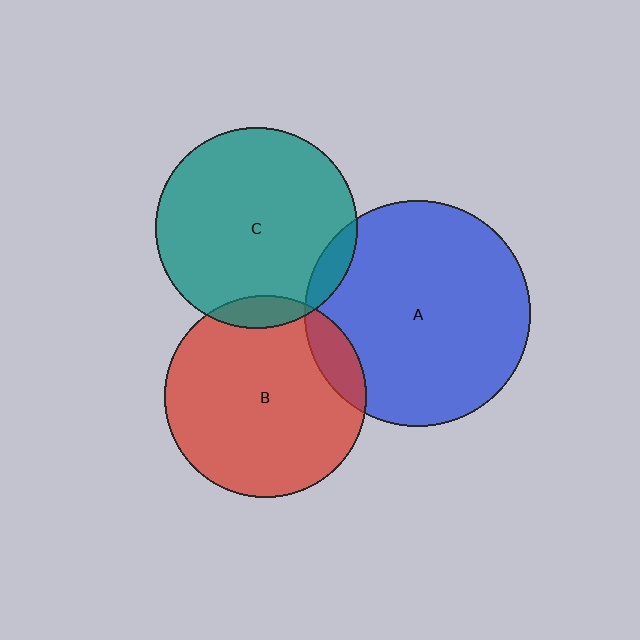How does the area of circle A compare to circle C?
Approximately 1.3 times.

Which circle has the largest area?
Circle A (blue).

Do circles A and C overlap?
Yes.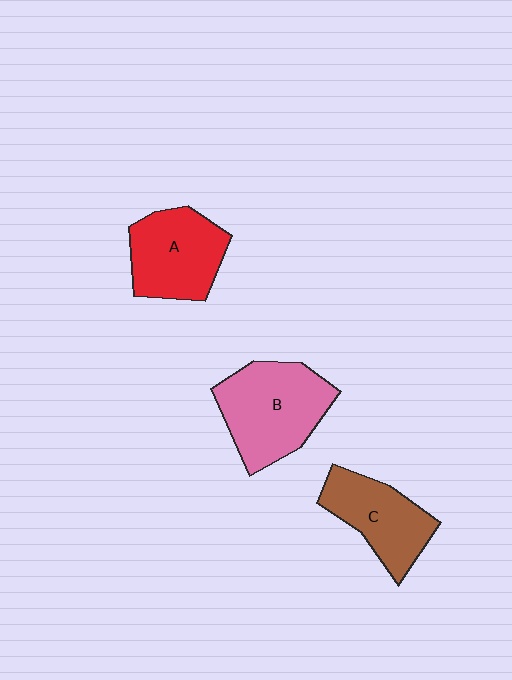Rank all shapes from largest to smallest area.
From largest to smallest: B (pink), A (red), C (brown).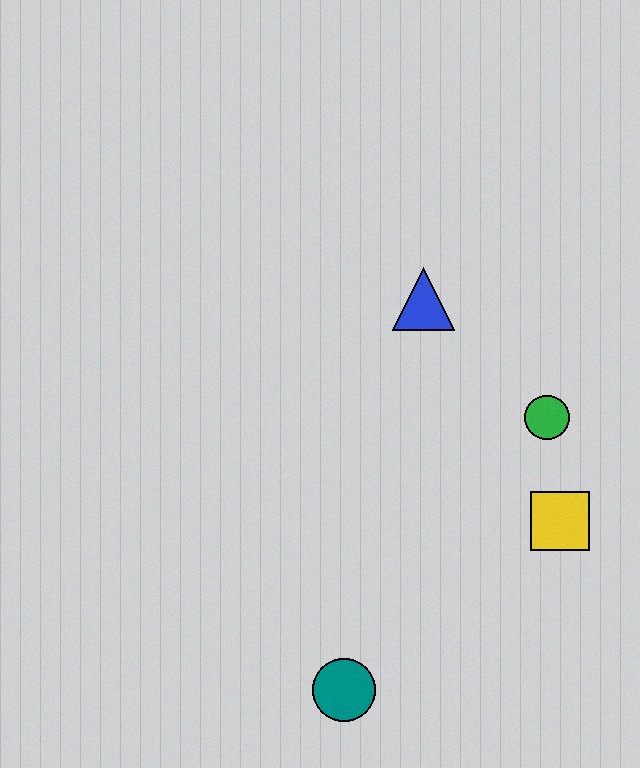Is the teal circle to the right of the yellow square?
No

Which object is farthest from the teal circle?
The blue triangle is farthest from the teal circle.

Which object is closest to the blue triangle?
The green circle is closest to the blue triangle.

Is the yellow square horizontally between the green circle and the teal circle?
No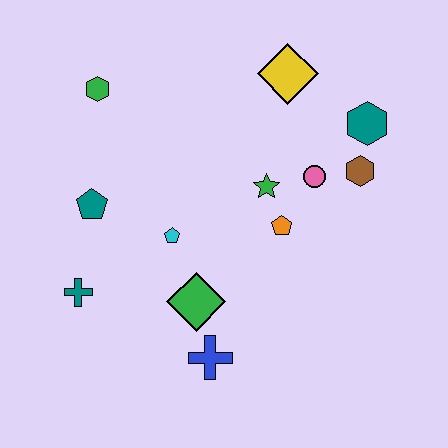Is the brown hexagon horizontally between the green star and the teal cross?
No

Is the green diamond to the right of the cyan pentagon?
Yes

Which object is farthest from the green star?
The teal cross is farthest from the green star.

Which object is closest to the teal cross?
The teal pentagon is closest to the teal cross.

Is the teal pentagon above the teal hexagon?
No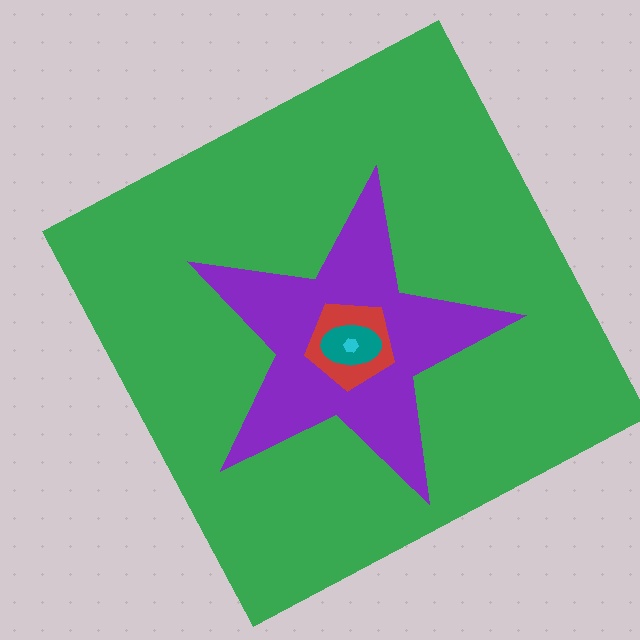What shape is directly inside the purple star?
The red pentagon.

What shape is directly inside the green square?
The purple star.